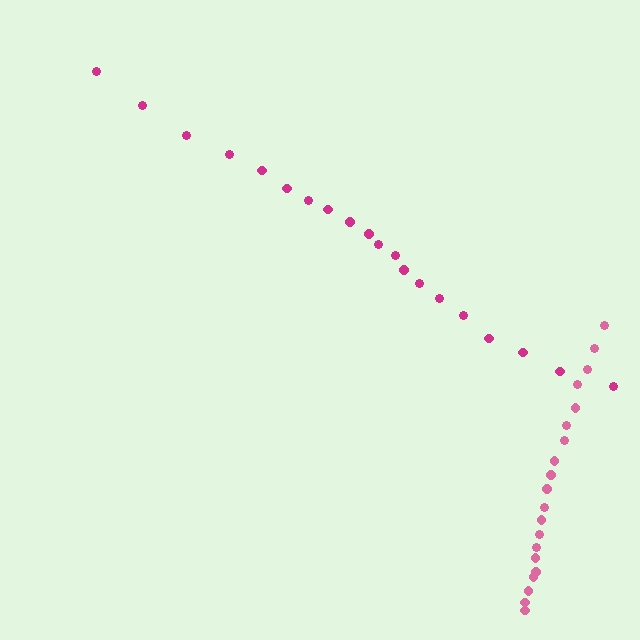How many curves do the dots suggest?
There are 2 distinct paths.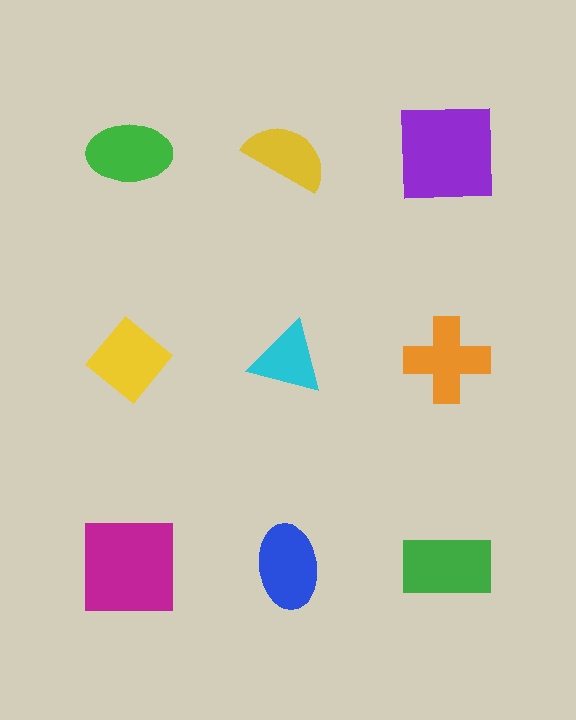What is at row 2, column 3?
An orange cross.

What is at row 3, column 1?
A magenta square.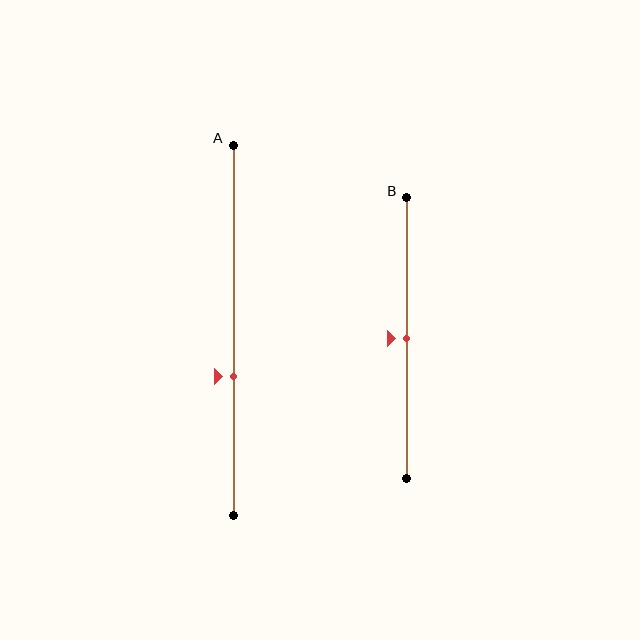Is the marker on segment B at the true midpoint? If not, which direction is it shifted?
Yes, the marker on segment B is at the true midpoint.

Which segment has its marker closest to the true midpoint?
Segment B has its marker closest to the true midpoint.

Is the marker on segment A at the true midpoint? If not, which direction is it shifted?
No, the marker on segment A is shifted downward by about 13% of the segment length.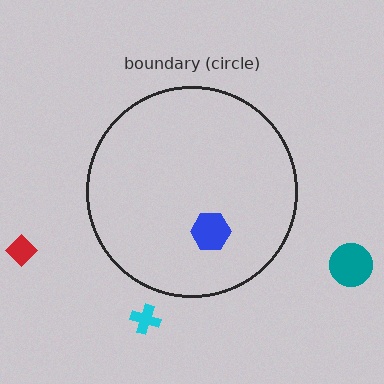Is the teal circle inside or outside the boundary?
Outside.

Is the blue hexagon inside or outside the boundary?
Inside.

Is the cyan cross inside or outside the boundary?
Outside.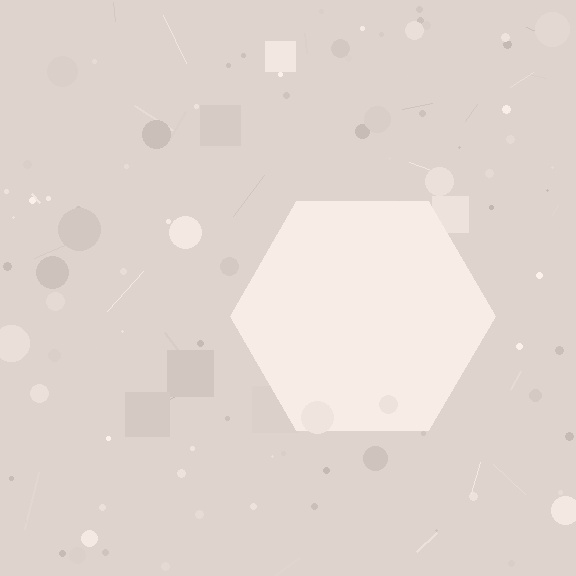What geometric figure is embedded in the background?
A hexagon is embedded in the background.